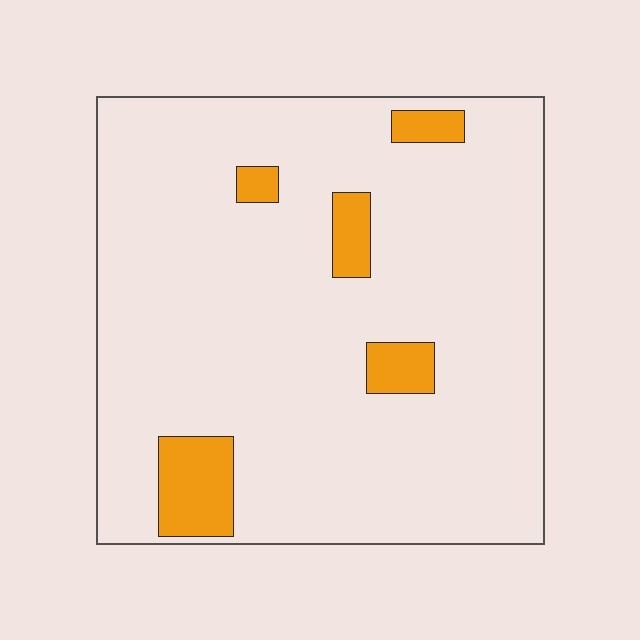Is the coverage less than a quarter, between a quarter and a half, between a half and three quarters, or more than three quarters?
Less than a quarter.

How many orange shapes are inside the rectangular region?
5.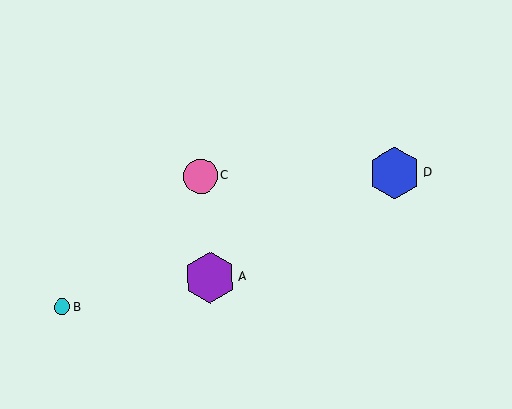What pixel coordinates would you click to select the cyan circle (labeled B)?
Click at (62, 307) to select the cyan circle B.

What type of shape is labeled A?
Shape A is a purple hexagon.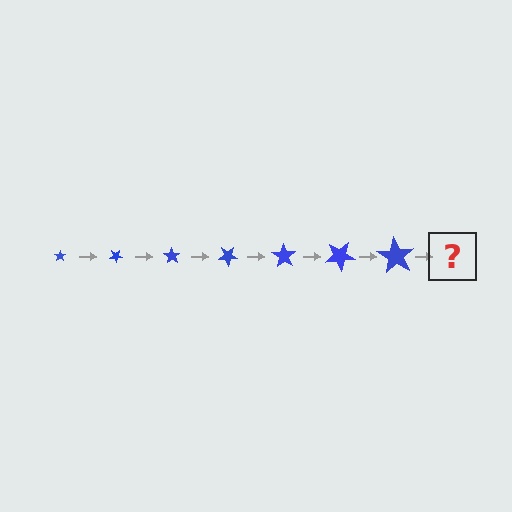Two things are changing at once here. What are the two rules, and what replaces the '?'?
The two rules are that the star grows larger each step and it rotates 35 degrees each step. The '?' should be a star, larger than the previous one and rotated 245 degrees from the start.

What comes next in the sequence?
The next element should be a star, larger than the previous one and rotated 245 degrees from the start.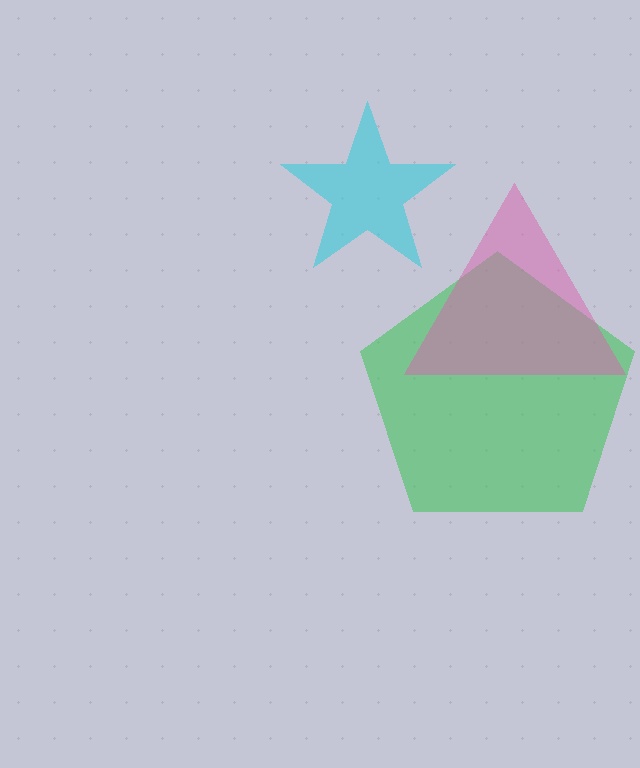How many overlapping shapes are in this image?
There are 3 overlapping shapes in the image.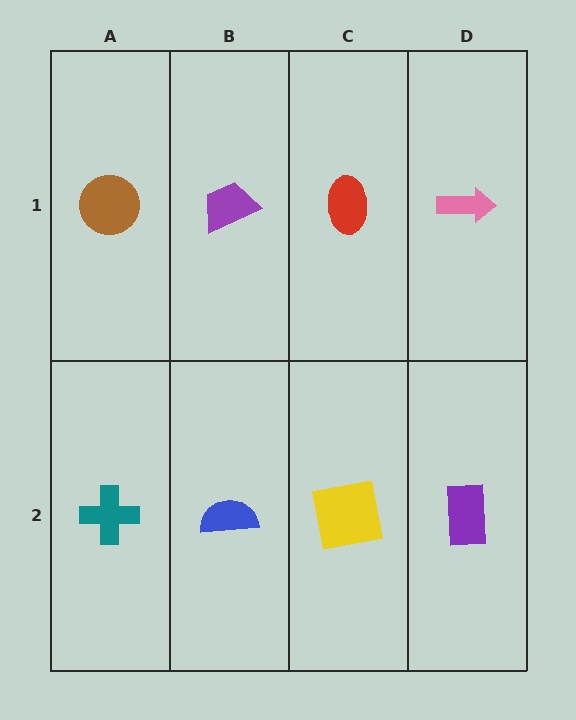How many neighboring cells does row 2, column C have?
3.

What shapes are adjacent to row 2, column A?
A brown circle (row 1, column A), a blue semicircle (row 2, column B).